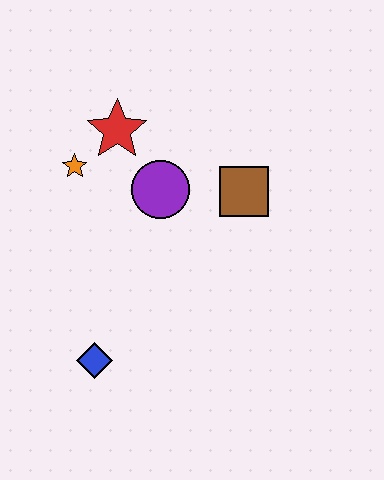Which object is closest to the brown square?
The purple circle is closest to the brown square.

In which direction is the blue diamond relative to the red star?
The blue diamond is below the red star.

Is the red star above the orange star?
Yes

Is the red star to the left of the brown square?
Yes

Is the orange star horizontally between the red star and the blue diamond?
No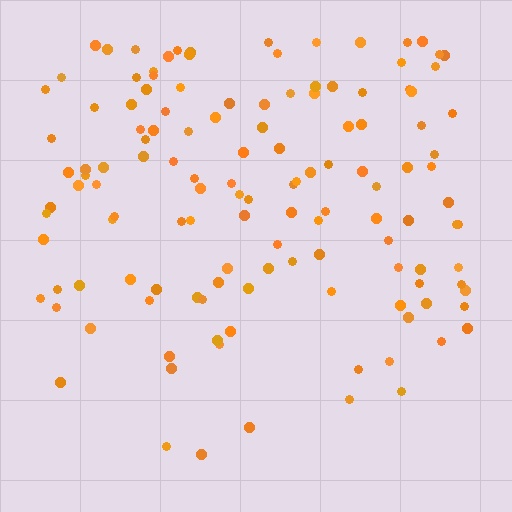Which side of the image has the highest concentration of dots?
The top.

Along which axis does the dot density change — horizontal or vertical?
Vertical.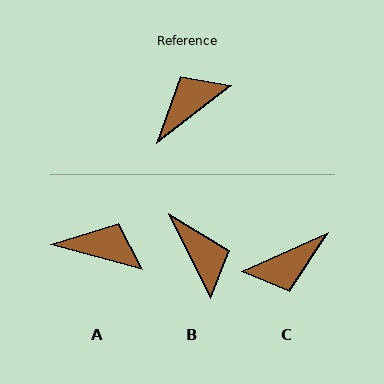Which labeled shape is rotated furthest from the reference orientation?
C, about 166 degrees away.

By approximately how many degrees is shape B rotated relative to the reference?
Approximately 101 degrees clockwise.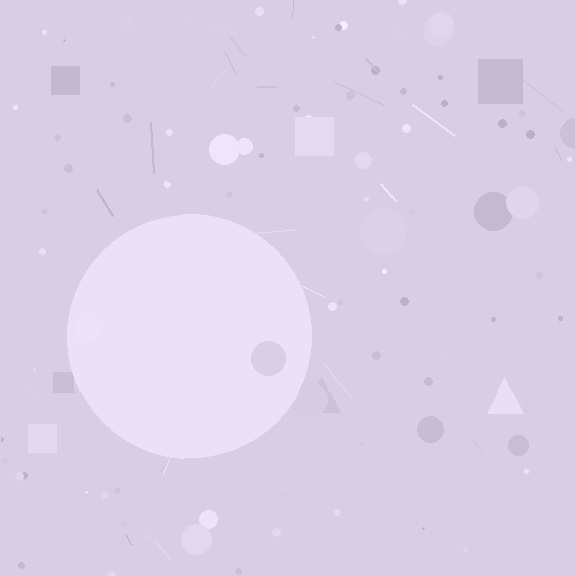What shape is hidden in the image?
A circle is hidden in the image.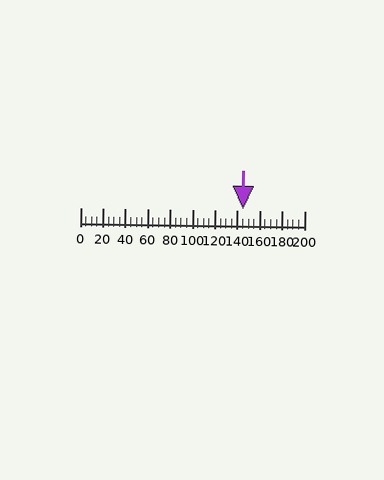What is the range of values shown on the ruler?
The ruler shows values from 0 to 200.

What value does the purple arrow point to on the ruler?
The purple arrow points to approximately 145.